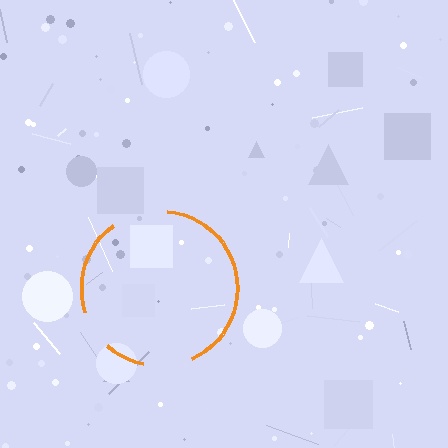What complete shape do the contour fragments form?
The contour fragments form a circle.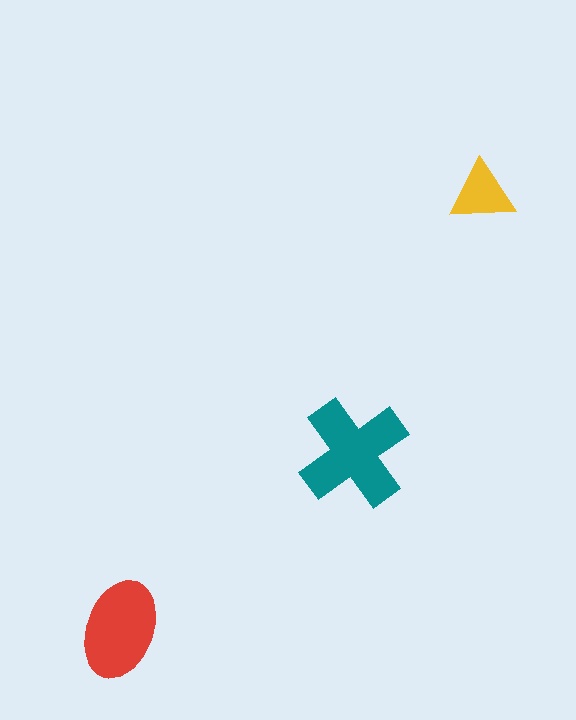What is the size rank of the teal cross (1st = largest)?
1st.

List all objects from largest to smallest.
The teal cross, the red ellipse, the yellow triangle.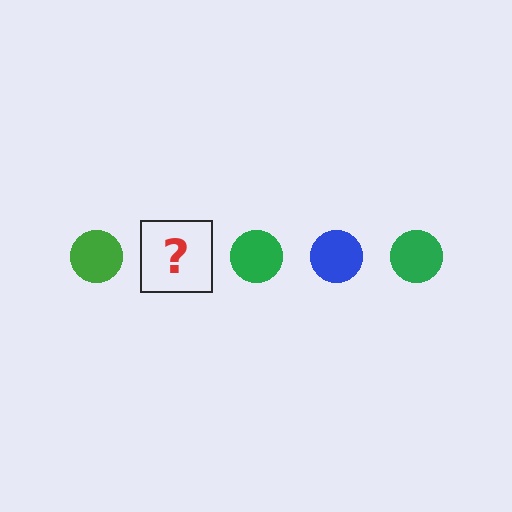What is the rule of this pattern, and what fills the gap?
The rule is that the pattern cycles through green, blue circles. The gap should be filled with a blue circle.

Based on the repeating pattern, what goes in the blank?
The blank should be a blue circle.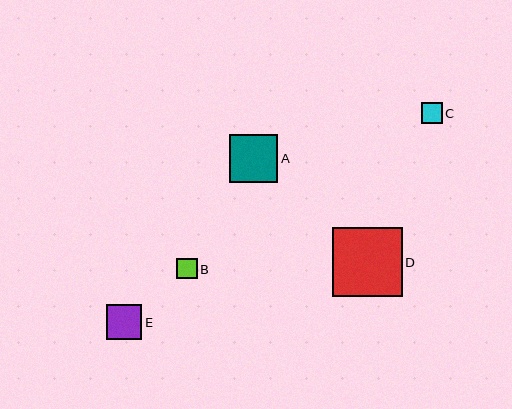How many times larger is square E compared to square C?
Square E is approximately 1.7 times the size of square C.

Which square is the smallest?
Square B is the smallest with a size of approximately 20 pixels.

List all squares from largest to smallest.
From largest to smallest: D, A, E, C, B.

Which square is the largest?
Square D is the largest with a size of approximately 69 pixels.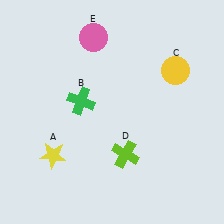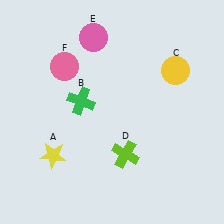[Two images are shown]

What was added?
A pink circle (F) was added in Image 2.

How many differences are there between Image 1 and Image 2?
There is 1 difference between the two images.